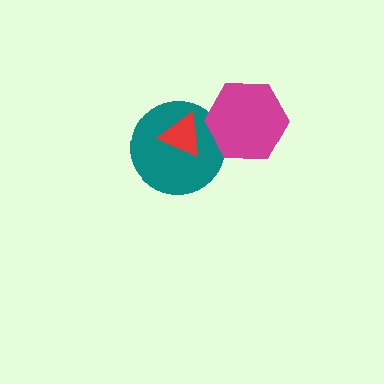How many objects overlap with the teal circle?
2 objects overlap with the teal circle.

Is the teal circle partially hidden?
Yes, it is partially covered by another shape.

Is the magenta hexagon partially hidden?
No, no other shape covers it.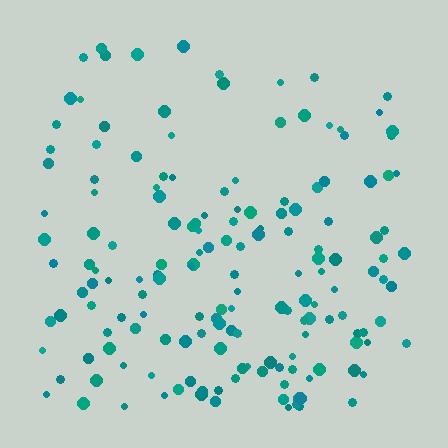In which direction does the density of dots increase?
From top to bottom, with the bottom side densest.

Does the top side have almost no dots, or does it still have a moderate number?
Still a moderate number, just noticeably fewer than the bottom.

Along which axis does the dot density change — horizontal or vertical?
Vertical.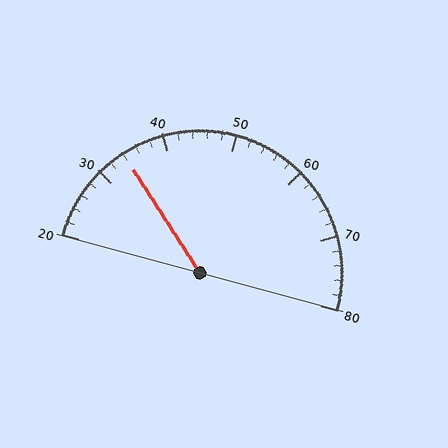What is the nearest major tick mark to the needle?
The nearest major tick mark is 30.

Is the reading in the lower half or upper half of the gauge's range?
The reading is in the lower half of the range (20 to 80).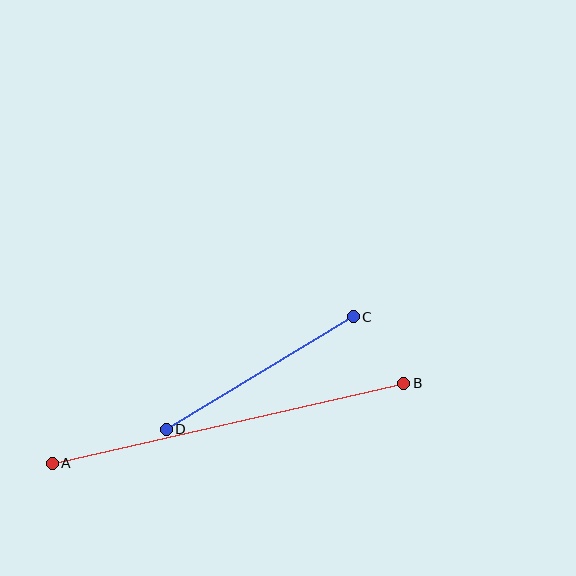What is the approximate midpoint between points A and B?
The midpoint is at approximately (228, 423) pixels.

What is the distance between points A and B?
The distance is approximately 361 pixels.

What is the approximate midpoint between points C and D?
The midpoint is at approximately (260, 373) pixels.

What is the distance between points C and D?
The distance is approximately 218 pixels.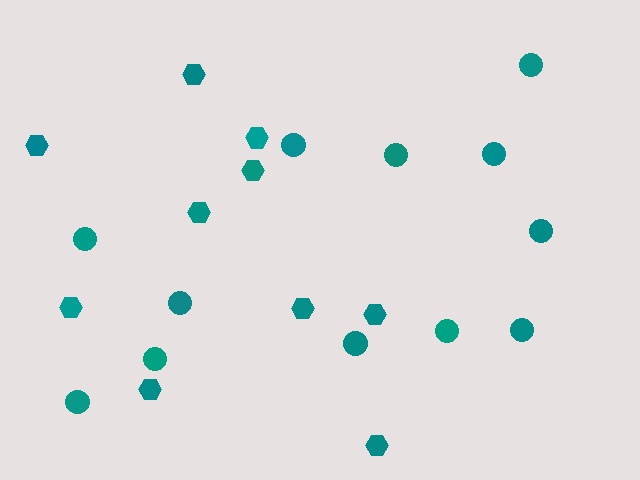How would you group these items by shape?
There are 2 groups: one group of circles (12) and one group of hexagons (10).